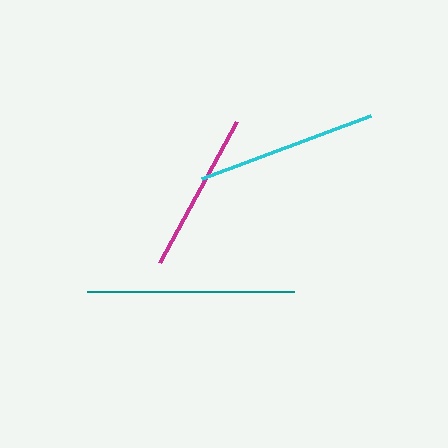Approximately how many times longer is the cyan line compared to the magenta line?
The cyan line is approximately 1.1 times the length of the magenta line.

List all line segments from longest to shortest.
From longest to shortest: teal, cyan, magenta.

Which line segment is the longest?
The teal line is the longest at approximately 207 pixels.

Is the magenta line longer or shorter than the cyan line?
The cyan line is longer than the magenta line.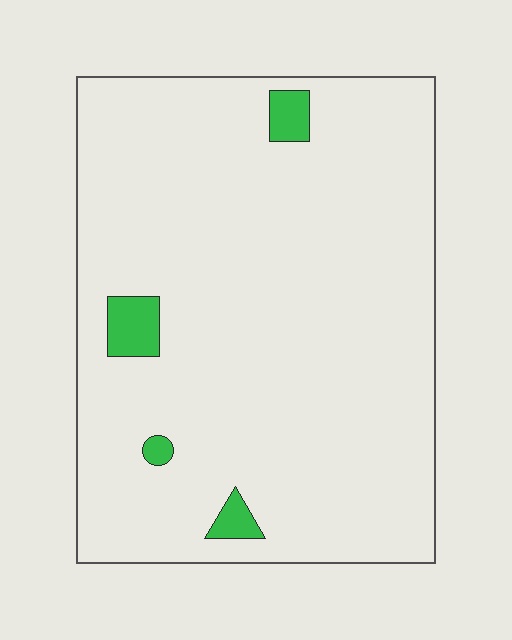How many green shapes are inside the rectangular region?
4.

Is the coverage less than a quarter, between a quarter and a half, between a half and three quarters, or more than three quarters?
Less than a quarter.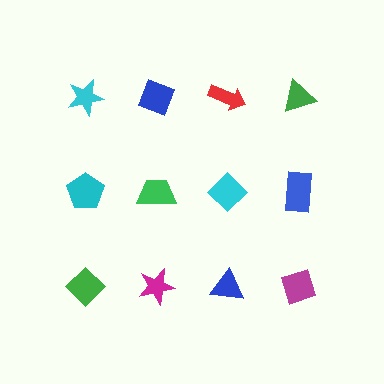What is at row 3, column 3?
A blue triangle.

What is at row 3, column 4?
A magenta diamond.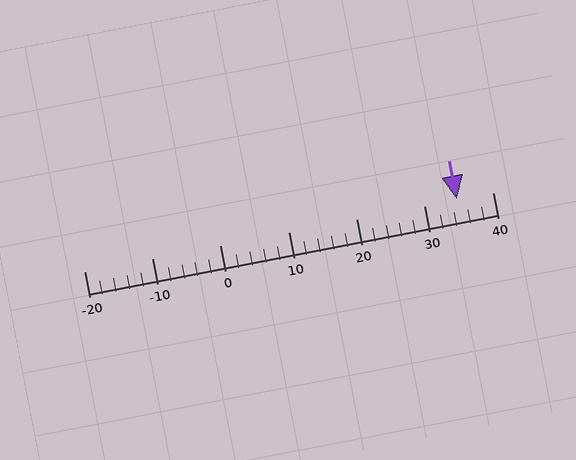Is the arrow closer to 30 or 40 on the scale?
The arrow is closer to 30.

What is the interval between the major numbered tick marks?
The major tick marks are spaced 10 units apart.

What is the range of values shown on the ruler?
The ruler shows values from -20 to 40.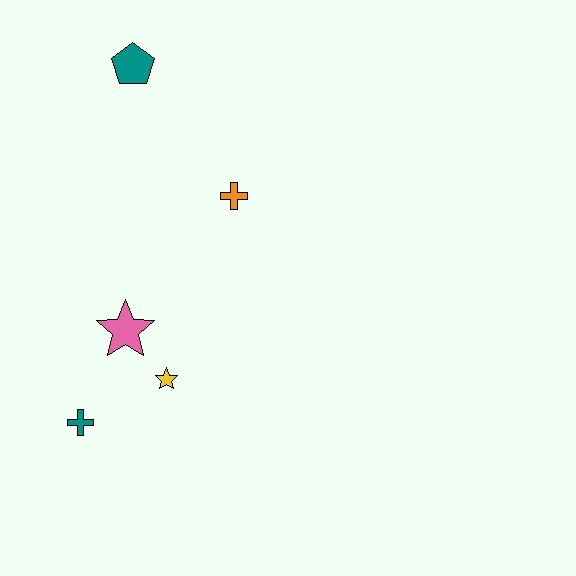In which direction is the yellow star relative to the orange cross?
The yellow star is below the orange cross.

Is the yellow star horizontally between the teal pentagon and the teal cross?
No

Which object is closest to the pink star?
The yellow star is closest to the pink star.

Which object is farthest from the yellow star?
The teal pentagon is farthest from the yellow star.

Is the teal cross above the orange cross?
No